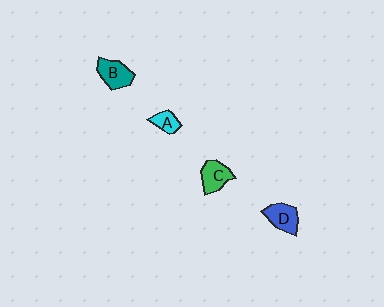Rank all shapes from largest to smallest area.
From largest to smallest: B (teal), D (blue), C (green), A (cyan).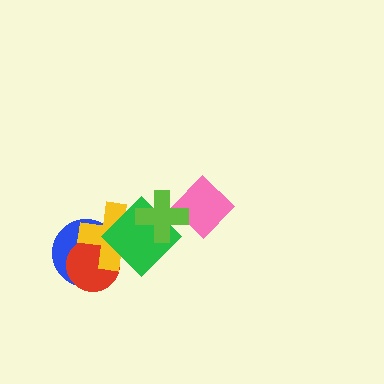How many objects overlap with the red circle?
3 objects overlap with the red circle.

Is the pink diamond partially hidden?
Yes, it is partially covered by another shape.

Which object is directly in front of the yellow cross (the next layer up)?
The green diamond is directly in front of the yellow cross.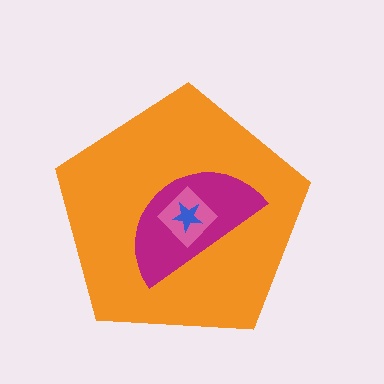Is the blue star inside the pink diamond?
Yes.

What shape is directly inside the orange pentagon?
The magenta semicircle.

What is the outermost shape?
The orange pentagon.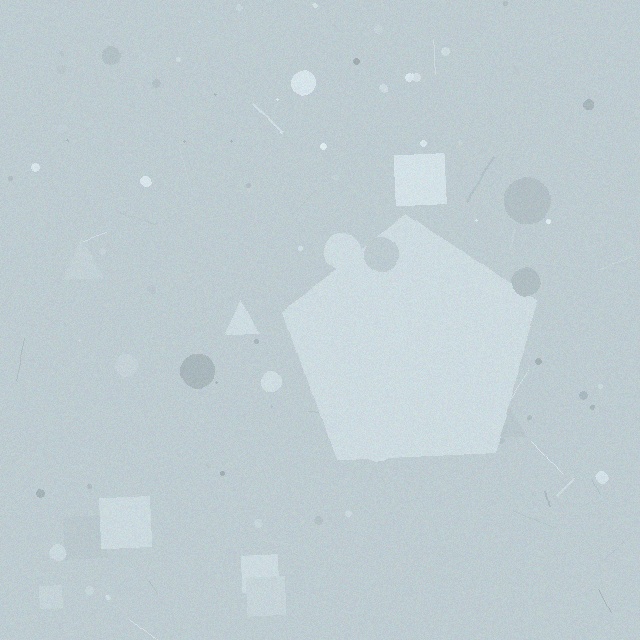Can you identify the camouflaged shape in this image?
The camouflaged shape is a pentagon.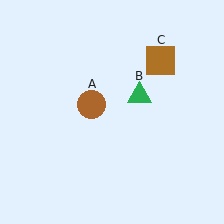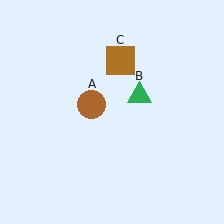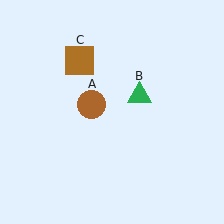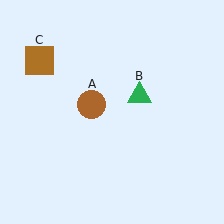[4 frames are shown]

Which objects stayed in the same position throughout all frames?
Brown circle (object A) and green triangle (object B) remained stationary.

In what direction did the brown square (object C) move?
The brown square (object C) moved left.